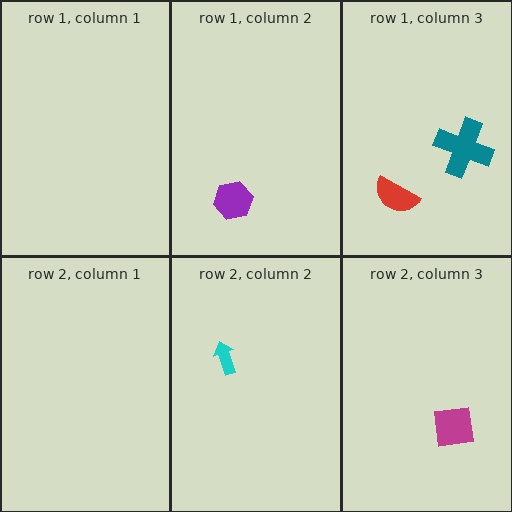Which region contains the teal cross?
The row 1, column 3 region.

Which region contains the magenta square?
The row 2, column 3 region.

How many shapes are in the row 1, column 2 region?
1.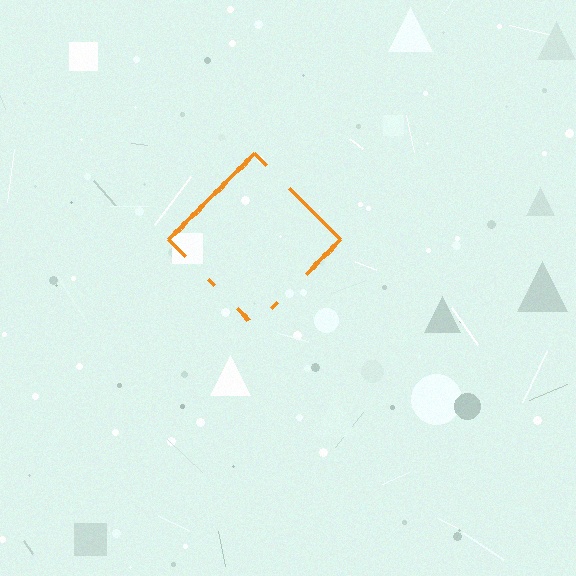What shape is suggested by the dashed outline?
The dashed outline suggests a diamond.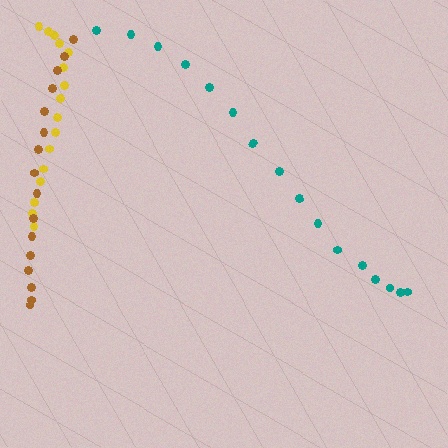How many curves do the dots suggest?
There are 3 distinct paths.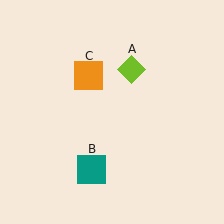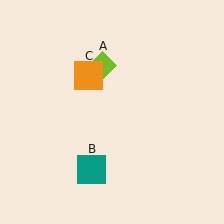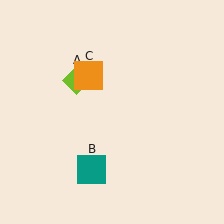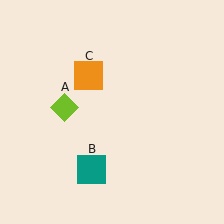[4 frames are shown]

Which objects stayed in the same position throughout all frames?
Teal square (object B) and orange square (object C) remained stationary.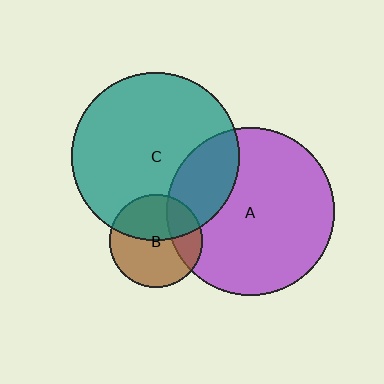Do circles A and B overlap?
Yes.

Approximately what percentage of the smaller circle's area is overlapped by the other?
Approximately 25%.